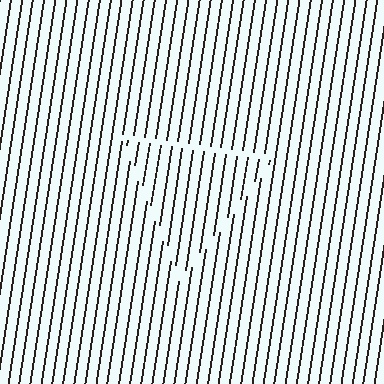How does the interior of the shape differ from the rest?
The interior of the shape contains the same grating, shifted by half a period — the contour is defined by the phase discontinuity where line-ends from the inner and outer gratings abut.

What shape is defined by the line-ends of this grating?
An illusory triangle. The interior of the shape contains the same grating, shifted by half a period — the contour is defined by the phase discontinuity where line-ends from the inner and outer gratings abut.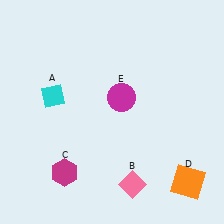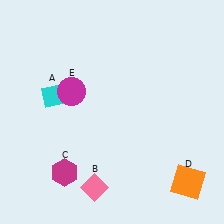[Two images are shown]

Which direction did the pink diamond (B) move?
The pink diamond (B) moved left.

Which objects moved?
The objects that moved are: the pink diamond (B), the magenta circle (E).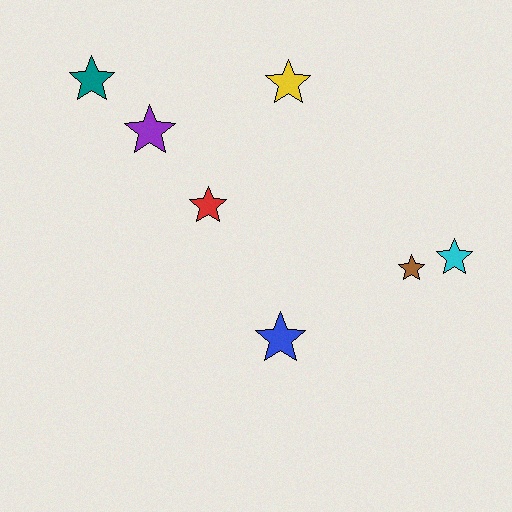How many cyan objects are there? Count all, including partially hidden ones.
There is 1 cyan object.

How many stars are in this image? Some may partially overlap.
There are 7 stars.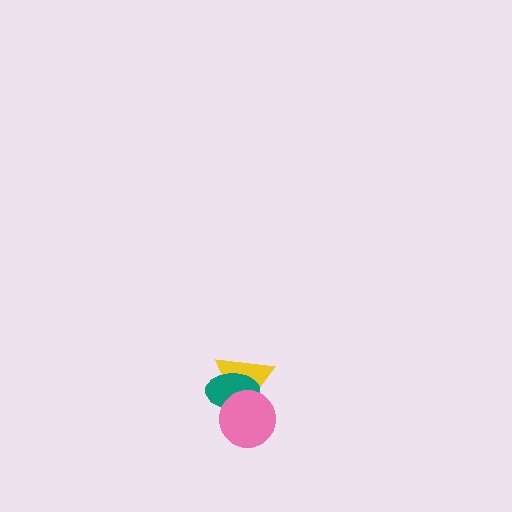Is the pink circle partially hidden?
No, no other shape covers it.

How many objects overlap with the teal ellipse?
2 objects overlap with the teal ellipse.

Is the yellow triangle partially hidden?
Yes, it is partially covered by another shape.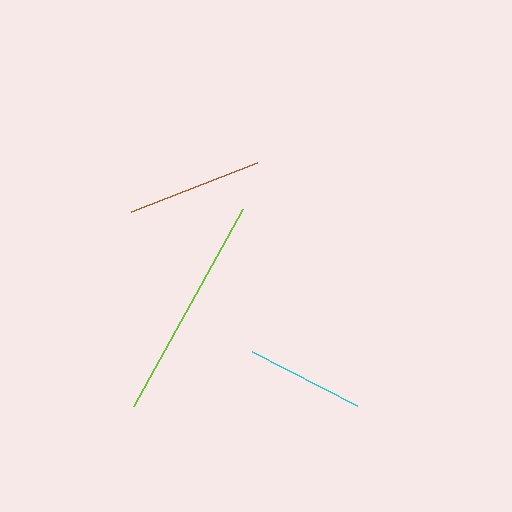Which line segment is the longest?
The lime line is the longest at approximately 225 pixels.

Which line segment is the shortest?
The cyan line is the shortest at approximately 118 pixels.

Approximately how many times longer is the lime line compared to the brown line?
The lime line is approximately 1.7 times the length of the brown line.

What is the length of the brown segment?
The brown segment is approximately 135 pixels long.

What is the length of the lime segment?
The lime segment is approximately 225 pixels long.